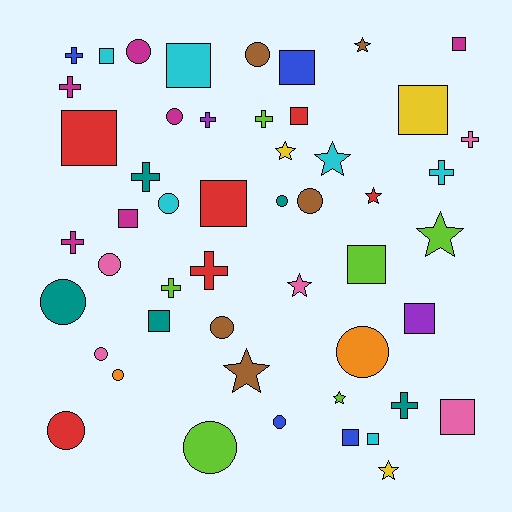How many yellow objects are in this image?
There are 3 yellow objects.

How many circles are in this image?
There are 15 circles.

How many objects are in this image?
There are 50 objects.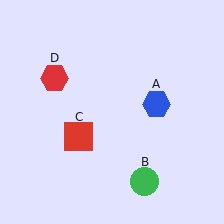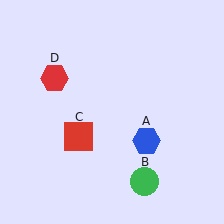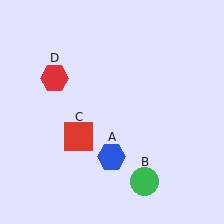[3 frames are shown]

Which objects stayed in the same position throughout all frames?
Green circle (object B) and red square (object C) and red hexagon (object D) remained stationary.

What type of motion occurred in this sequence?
The blue hexagon (object A) rotated clockwise around the center of the scene.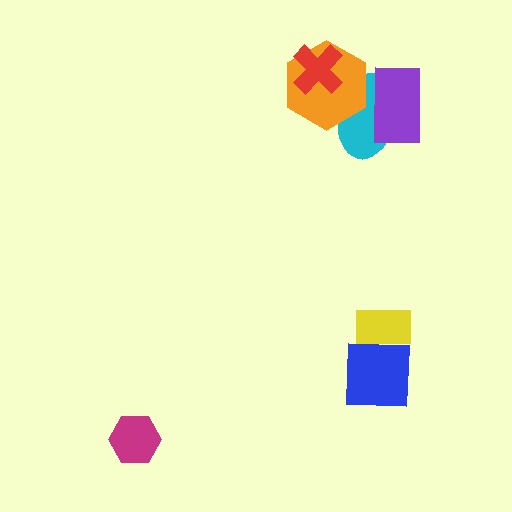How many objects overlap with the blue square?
1 object overlaps with the blue square.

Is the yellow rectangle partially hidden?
Yes, it is partially covered by another shape.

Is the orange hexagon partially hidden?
Yes, it is partially covered by another shape.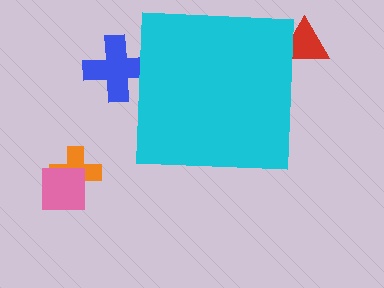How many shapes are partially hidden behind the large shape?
2 shapes are partially hidden.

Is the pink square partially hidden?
No, the pink square is fully visible.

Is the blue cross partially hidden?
Yes, the blue cross is partially hidden behind the cyan square.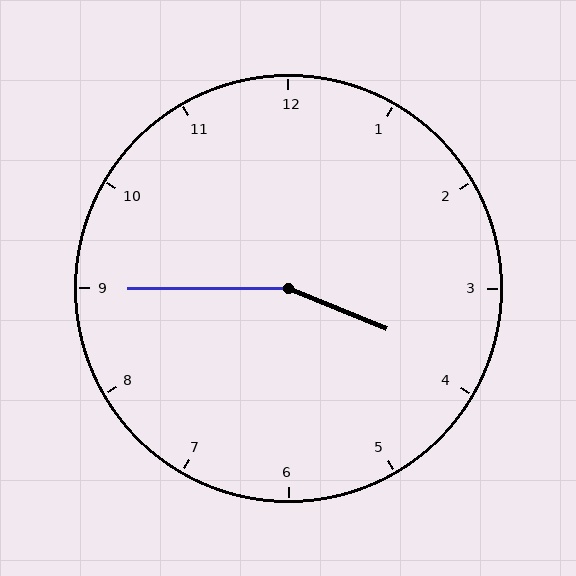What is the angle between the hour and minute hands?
Approximately 158 degrees.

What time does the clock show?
3:45.